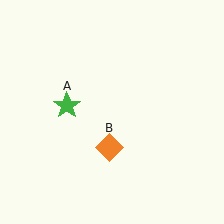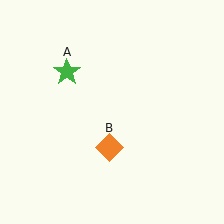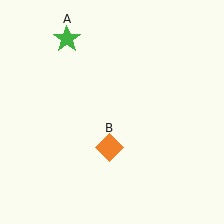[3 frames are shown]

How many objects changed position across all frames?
1 object changed position: green star (object A).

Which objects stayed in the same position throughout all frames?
Orange diamond (object B) remained stationary.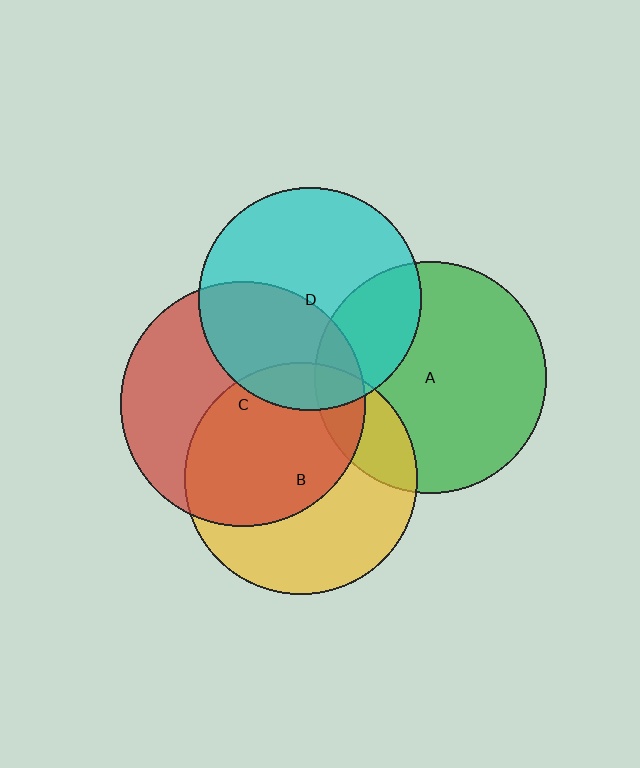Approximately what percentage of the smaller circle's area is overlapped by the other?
Approximately 55%.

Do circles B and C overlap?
Yes.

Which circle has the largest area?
Circle C (red).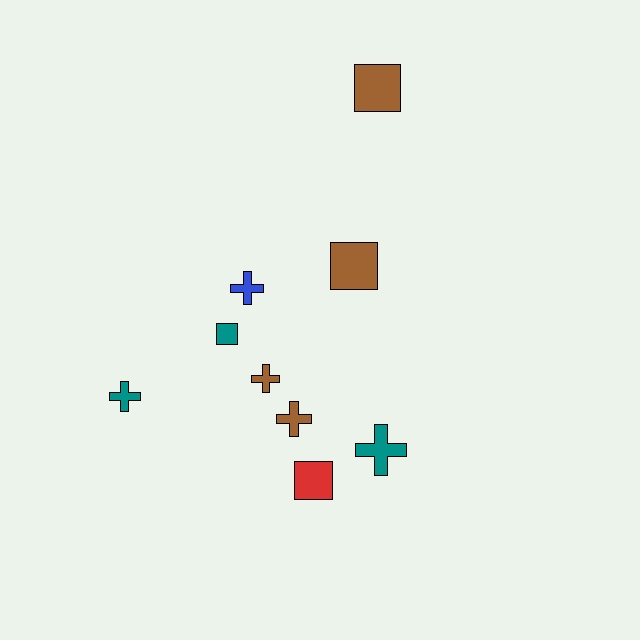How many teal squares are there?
There is 1 teal square.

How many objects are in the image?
There are 9 objects.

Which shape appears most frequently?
Cross, with 5 objects.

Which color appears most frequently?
Brown, with 4 objects.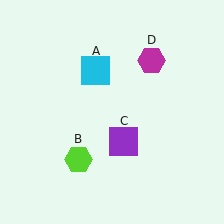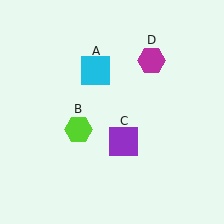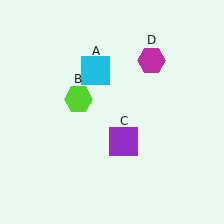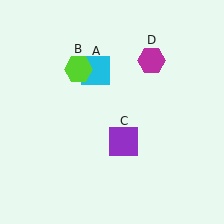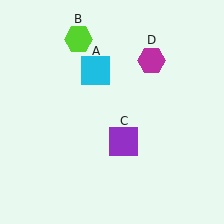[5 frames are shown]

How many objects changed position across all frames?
1 object changed position: lime hexagon (object B).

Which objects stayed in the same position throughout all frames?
Cyan square (object A) and purple square (object C) and magenta hexagon (object D) remained stationary.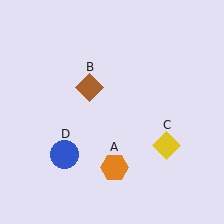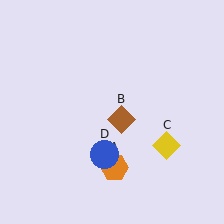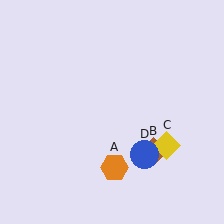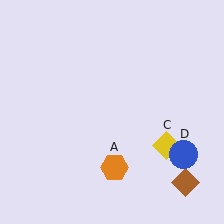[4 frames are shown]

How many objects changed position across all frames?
2 objects changed position: brown diamond (object B), blue circle (object D).